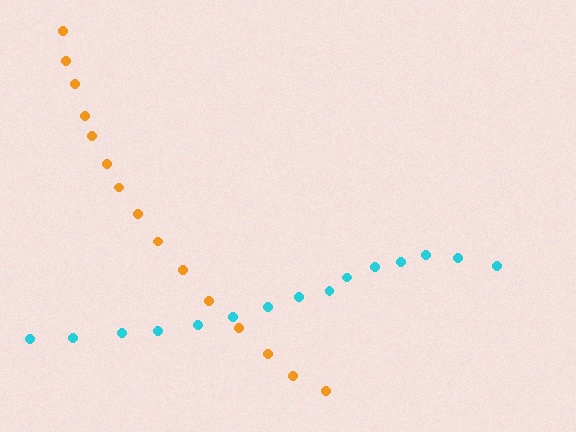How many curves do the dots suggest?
There are 2 distinct paths.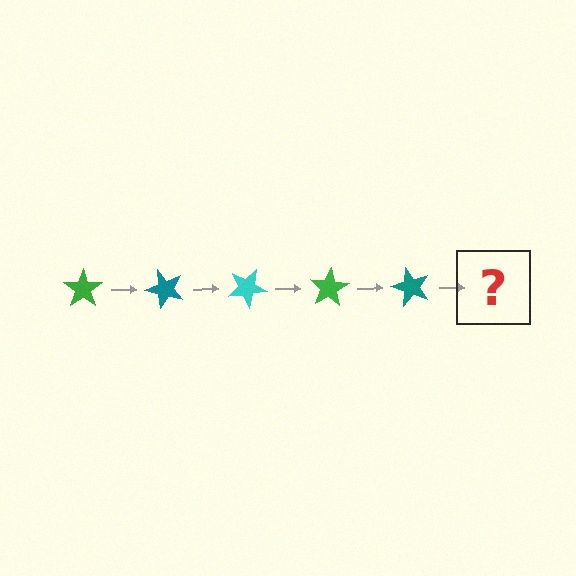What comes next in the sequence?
The next element should be a cyan star, rotated 250 degrees from the start.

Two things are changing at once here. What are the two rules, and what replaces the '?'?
The two rules are that it rotates 50 degrees each step and the color cycles through green, teal, and cyan. The '?' should be a cyan star, rotated 250 degrees from the start.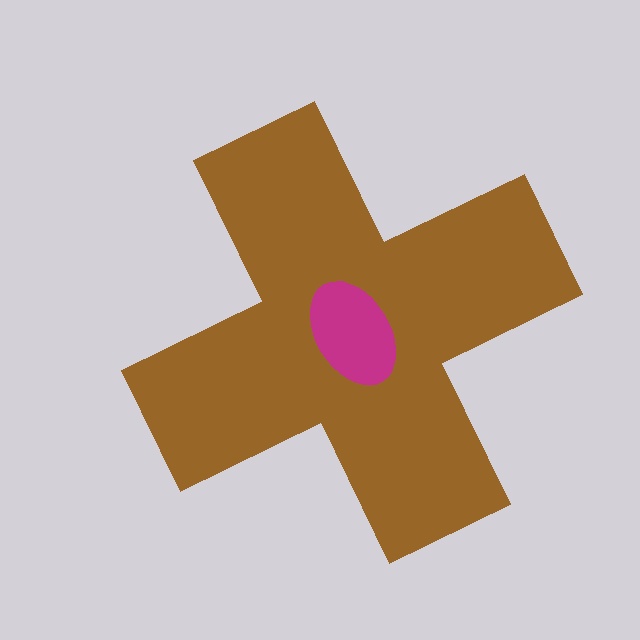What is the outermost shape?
The brown cross.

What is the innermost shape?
The magenta ellipse.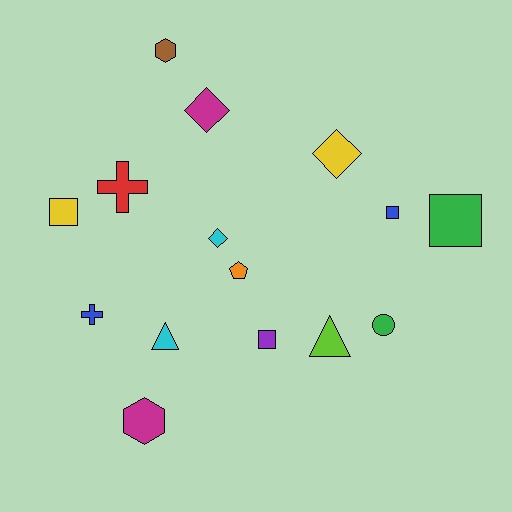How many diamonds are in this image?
There are 3 diamonds.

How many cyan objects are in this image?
There are 2 cyan objects.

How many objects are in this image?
There are 15 objects.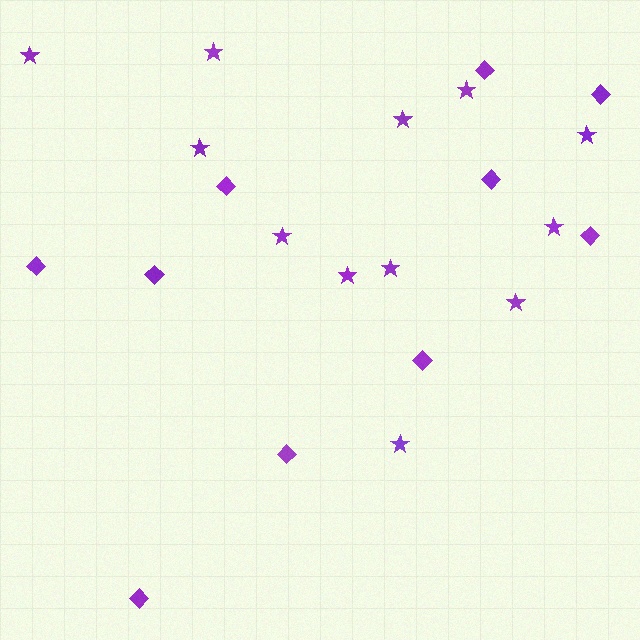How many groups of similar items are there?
There are 2 groups: one group of stars (12) and one group of diamonds (10).